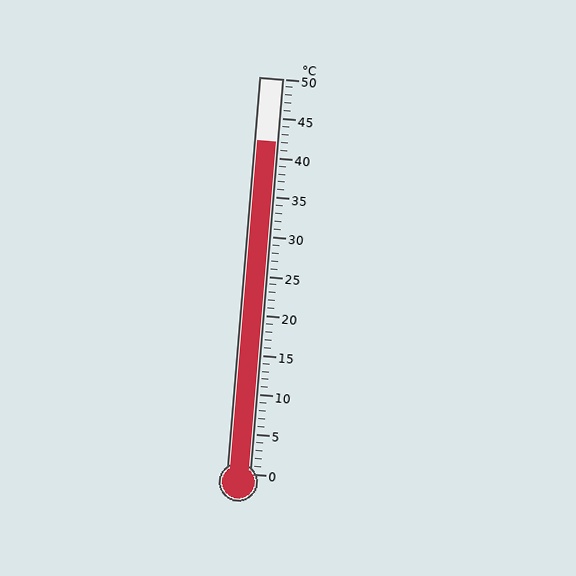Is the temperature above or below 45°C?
The temperature is below 45°C.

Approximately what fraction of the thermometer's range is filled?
The thermometer is filled to approximately 85% of its range.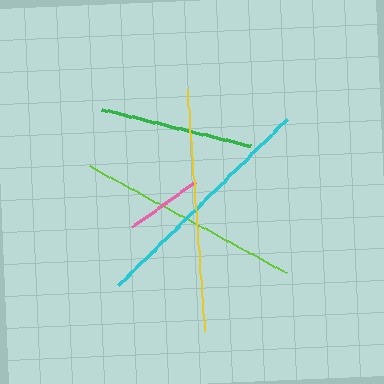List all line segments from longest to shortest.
From longest to shortest: yellow, cyan, lime, green, pink.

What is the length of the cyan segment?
The cyan segment is approximately 237 pixels long.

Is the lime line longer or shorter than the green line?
The lime line is longer than the green line.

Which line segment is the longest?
The yellow line is the longest at approximately 242 pixels.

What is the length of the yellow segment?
The yellow segment is approximately 242 pixels long.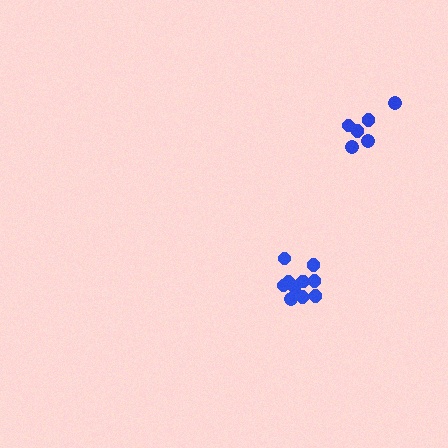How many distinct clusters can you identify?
There are 2 distinct clusters.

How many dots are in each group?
Group 1: 10 dots, Group 2: 6 dots (16 total).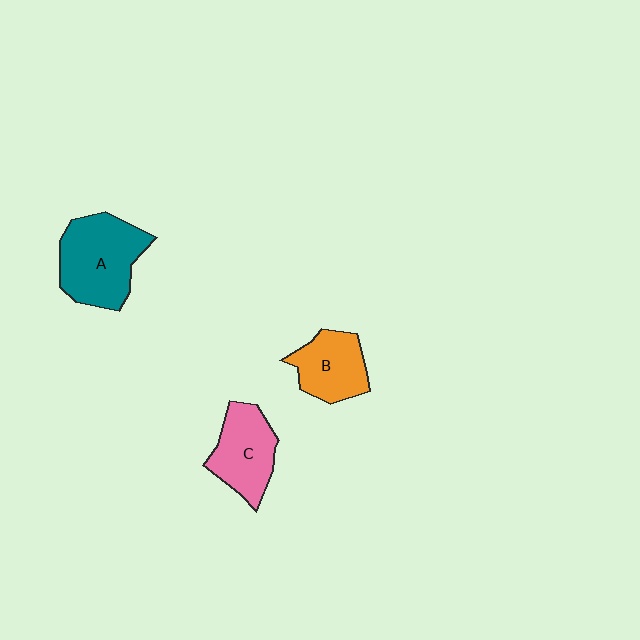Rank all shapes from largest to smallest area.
From largest to smallest: A (teal), C (pink), B (orange).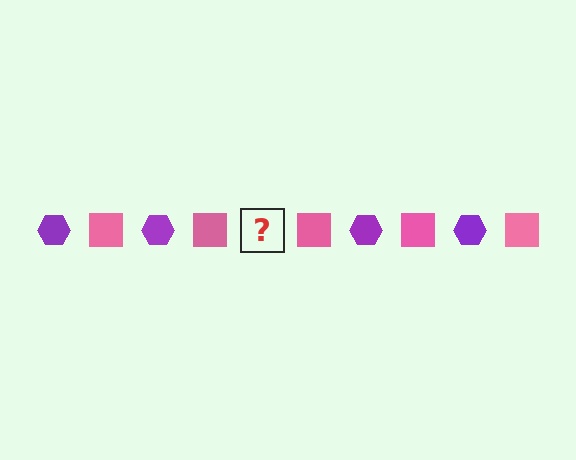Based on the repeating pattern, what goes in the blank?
The blank should be a purple hexagon.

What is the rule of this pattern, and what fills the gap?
The rule is that the pattern alternates between purple hexagon and pink square. The gap should be filled with a purple hexagon.